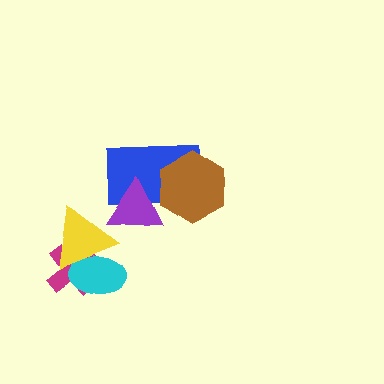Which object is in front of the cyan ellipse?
The yellow triangle is in front of the cyan ellipse.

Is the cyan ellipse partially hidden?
Yes, it is partially covered by another shape.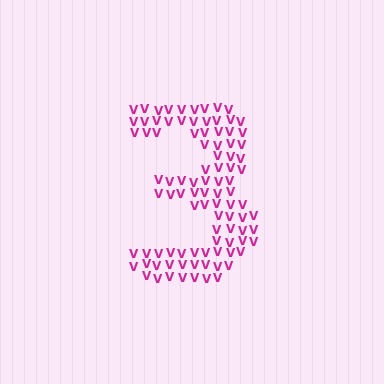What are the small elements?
The small elements are letter V's.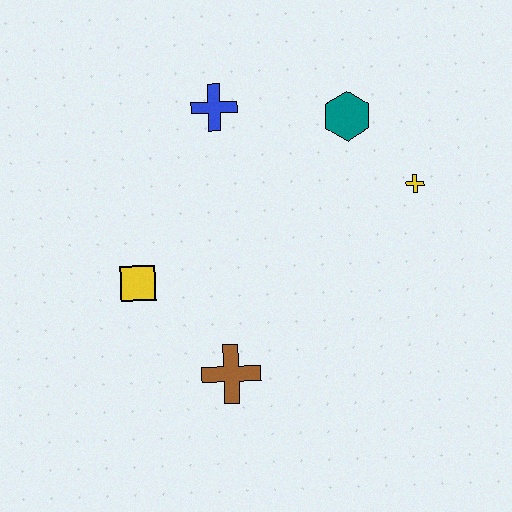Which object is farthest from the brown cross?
The teal hexagon is farthest from the brown cross.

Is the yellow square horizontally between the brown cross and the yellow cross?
No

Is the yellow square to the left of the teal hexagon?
Yes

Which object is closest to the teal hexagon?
The yellow cross is closest to the teal hexagon.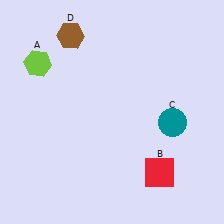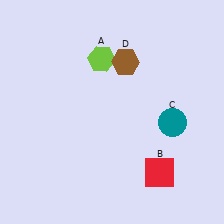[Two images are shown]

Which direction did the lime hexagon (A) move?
The lime hexagon (A) moved right.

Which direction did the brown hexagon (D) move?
The brown hexagon (D) moved right.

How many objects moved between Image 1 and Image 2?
2 objects moved between the two images.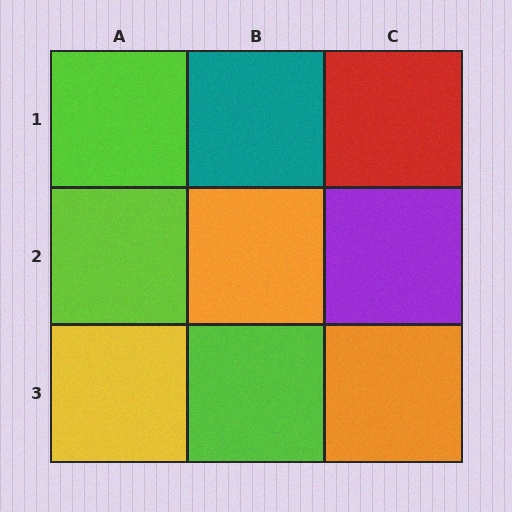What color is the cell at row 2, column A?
Lime.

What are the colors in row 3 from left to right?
Yellow, lime, orange.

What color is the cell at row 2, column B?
Orange.